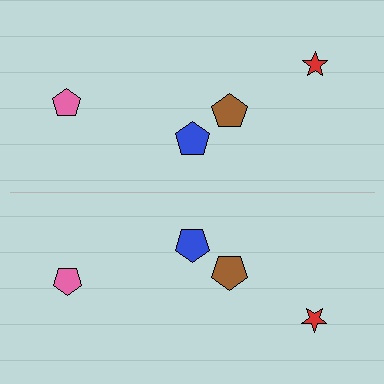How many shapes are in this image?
There are 8 shapes in this image.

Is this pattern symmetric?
Yes, this pattern has bilateral (reflection) symmetry.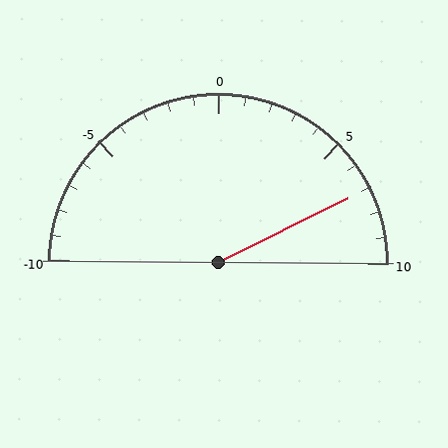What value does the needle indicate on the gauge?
The needle indicates approximately 7.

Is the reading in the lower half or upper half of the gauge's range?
The reading is in the upper half of the range (-10 to 10).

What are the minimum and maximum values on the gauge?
The gauge ranges from -10 to 10.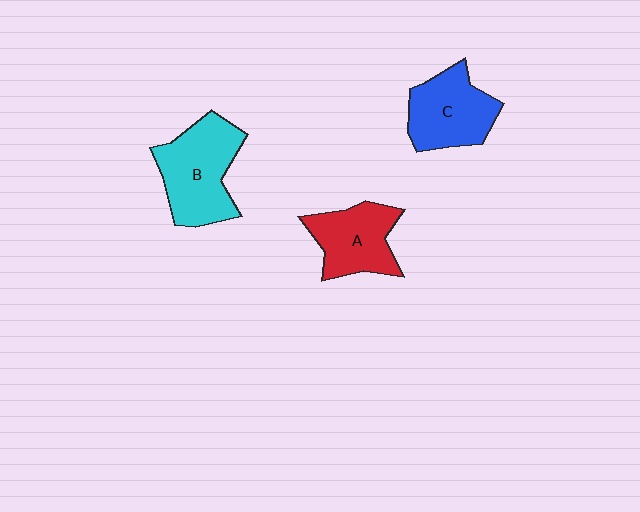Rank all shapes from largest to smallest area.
From largest to smallest: B (cyan), C (blue), A (red).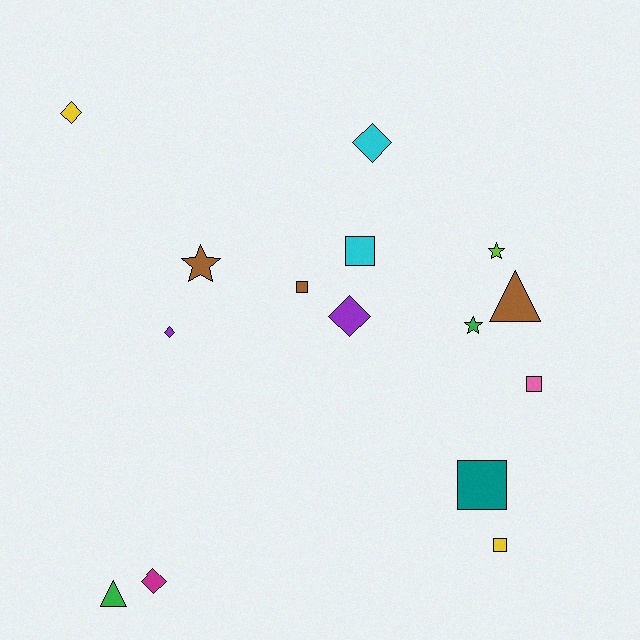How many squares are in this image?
There are 5 squares.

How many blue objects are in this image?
There are no blue objects.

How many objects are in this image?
There are 15 objects.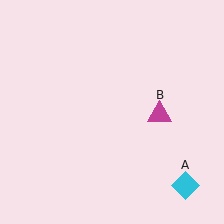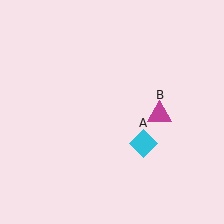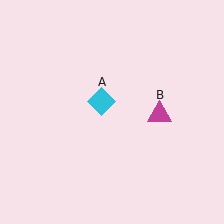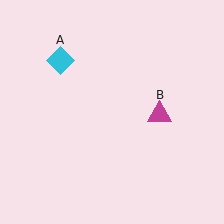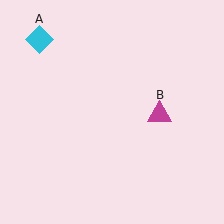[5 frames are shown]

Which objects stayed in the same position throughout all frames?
Magenta triangle (object B) remained stationary.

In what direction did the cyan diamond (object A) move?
The cyan diamond (object A) moved up and to the left.